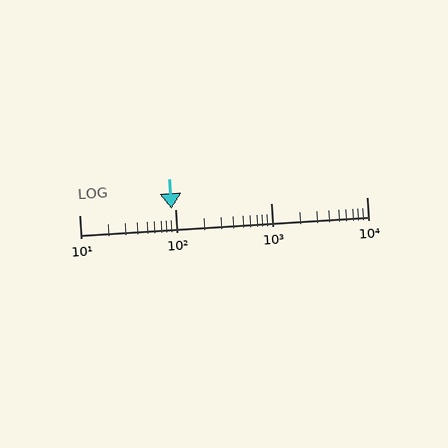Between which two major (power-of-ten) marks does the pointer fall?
The pointer is between 10 and 100.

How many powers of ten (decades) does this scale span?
The scale spans 3 decades, from 10 to 10000.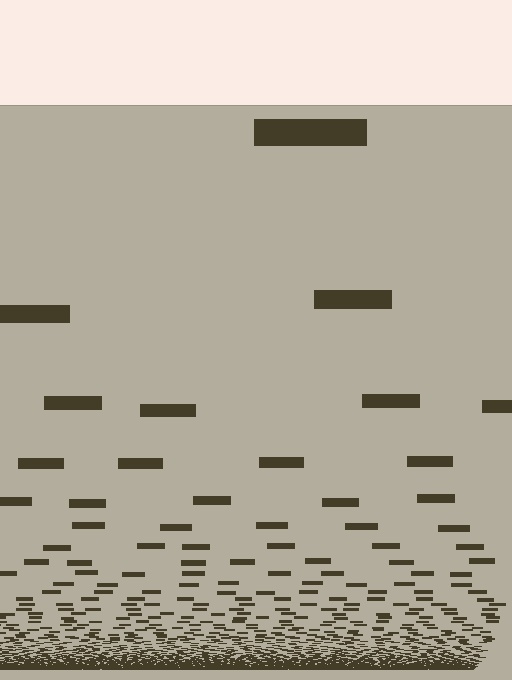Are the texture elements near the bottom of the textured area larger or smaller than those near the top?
Smaller. The gradient is inverted — elements near the bottom are smaller and denser.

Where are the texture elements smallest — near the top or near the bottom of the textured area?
Near the bottom.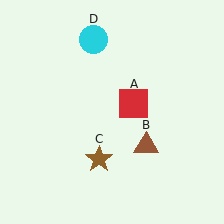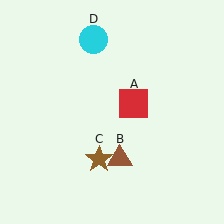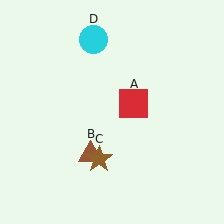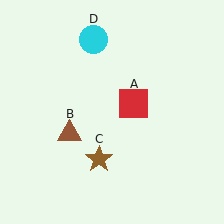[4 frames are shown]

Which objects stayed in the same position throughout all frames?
Red square (object A) and brown star (object C) and cyan circle (object D) remained stationary.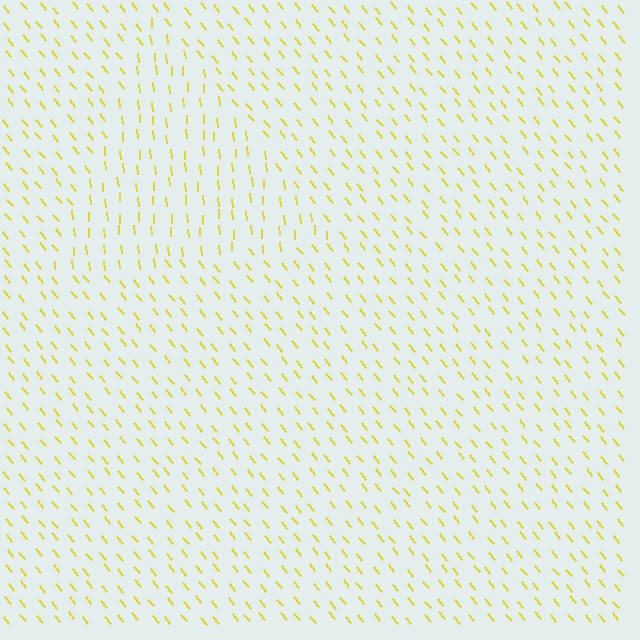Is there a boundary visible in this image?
Yes, there is a texture boundary formed by a change in line orientation.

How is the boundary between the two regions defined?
The boundary is defined purely by a change in line orientation (approximately 34 degrees difference). All lines are the same color and thickness.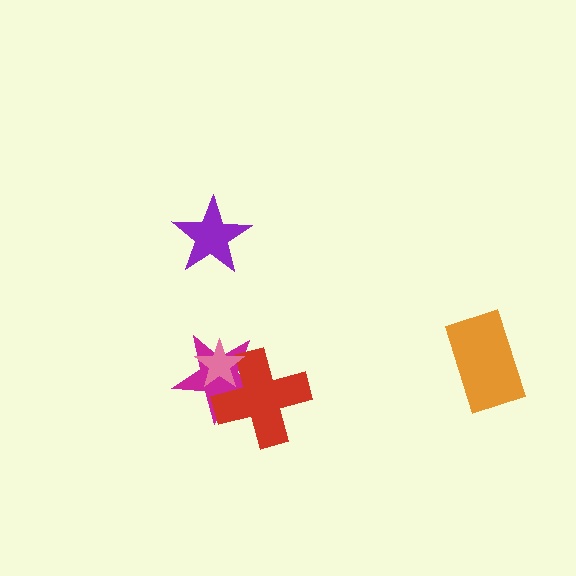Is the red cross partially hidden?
Yes, it is partially covered by another shape.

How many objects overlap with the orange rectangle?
0 objects overlap with the orange rectangle.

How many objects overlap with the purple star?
0 objects overlap with the purple star.